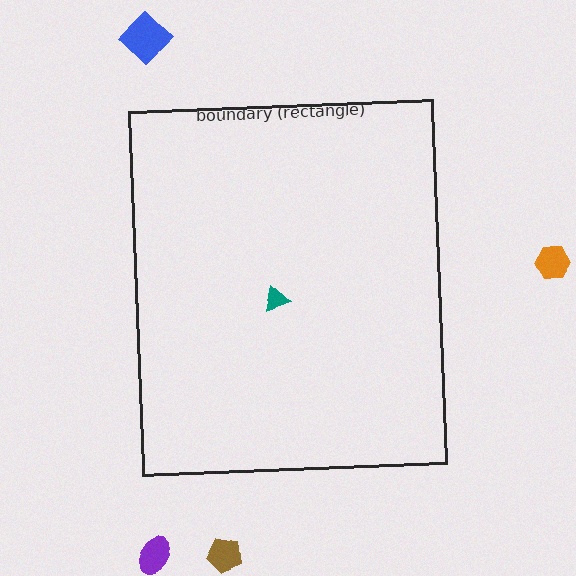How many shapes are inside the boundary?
1 inside, 4 outside.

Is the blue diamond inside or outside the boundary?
Outside.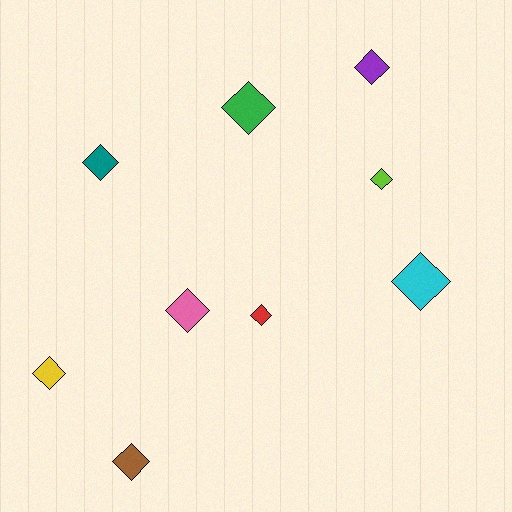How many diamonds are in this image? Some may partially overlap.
There are 9 diamonds.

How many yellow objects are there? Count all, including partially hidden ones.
There is 1 yellow object.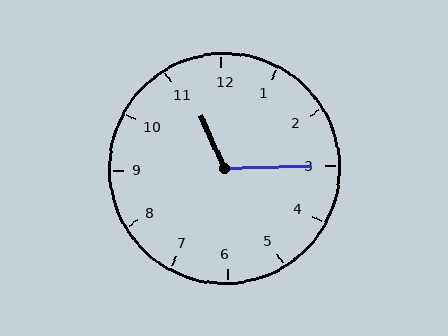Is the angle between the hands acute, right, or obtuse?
It is obtuse.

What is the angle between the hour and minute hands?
Approximately 112 degrees.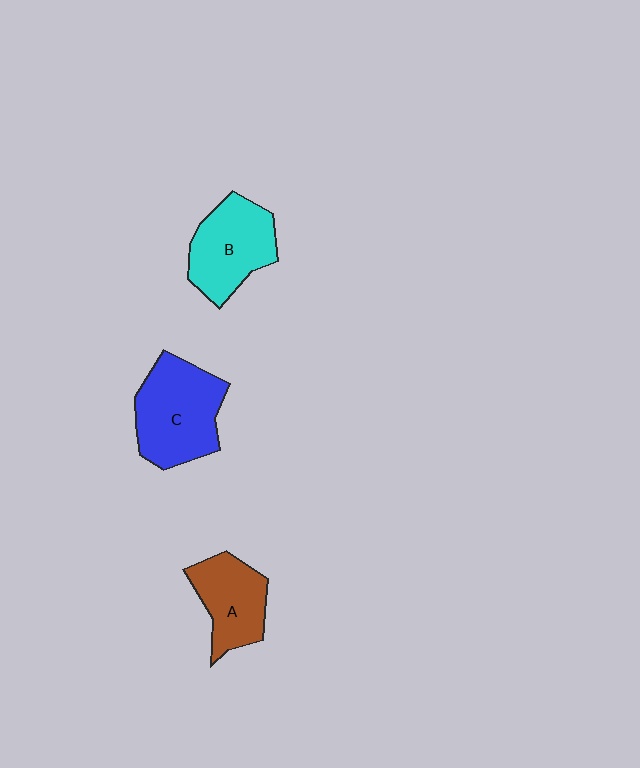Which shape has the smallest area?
Shape A (brown).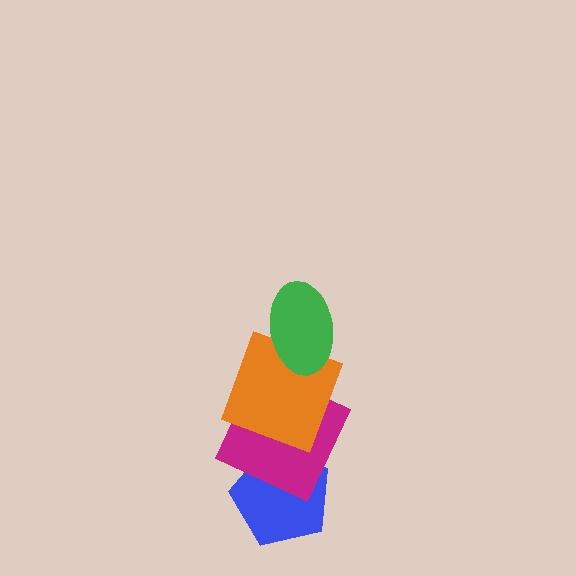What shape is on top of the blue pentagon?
The magenta square is on top of the blue pentagon.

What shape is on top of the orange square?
The green ellipse is on top of the orange square.